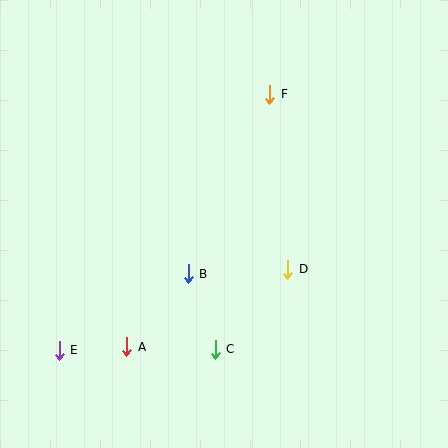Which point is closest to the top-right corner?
Point F is closest to the top-right corner.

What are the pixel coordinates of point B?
Point B is at (188, 274).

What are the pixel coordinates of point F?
Point F is at (270, 94).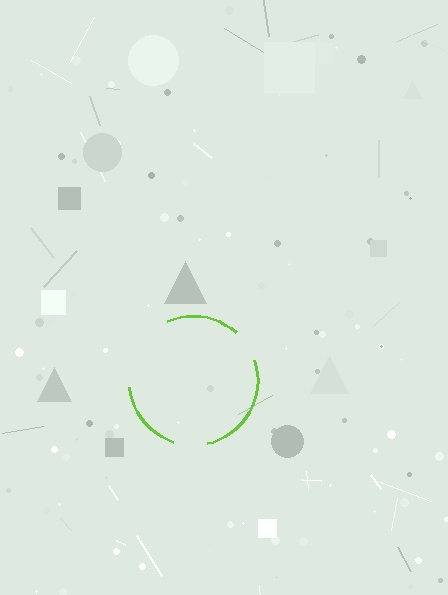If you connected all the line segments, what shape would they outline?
They would outline a circle.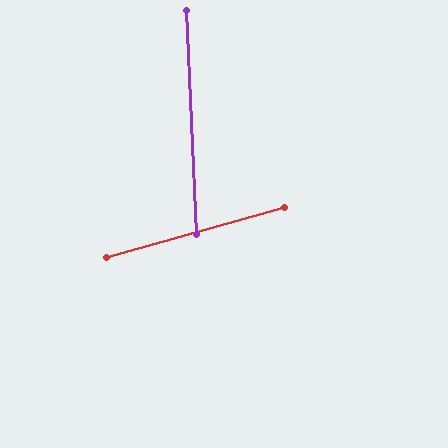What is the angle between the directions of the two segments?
Approximately 77 degrees.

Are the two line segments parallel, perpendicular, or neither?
Neither parallel nor perpendicular — they differ by about 77°.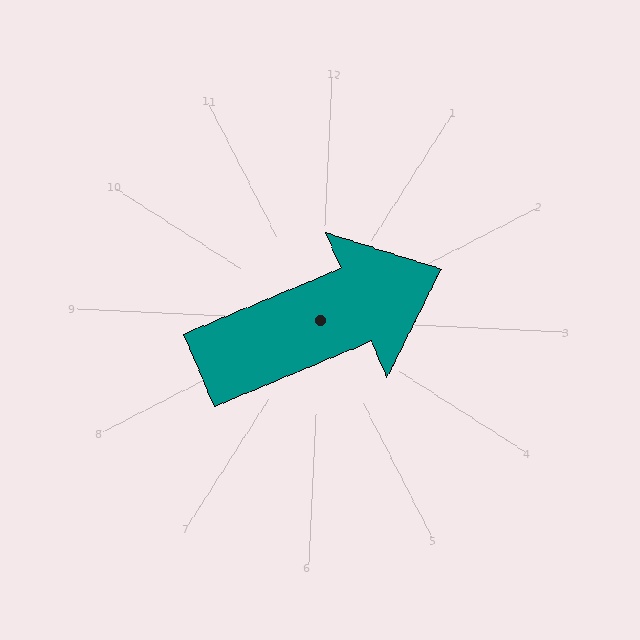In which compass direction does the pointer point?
Northeast.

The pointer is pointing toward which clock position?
Roughly 2 o'clock.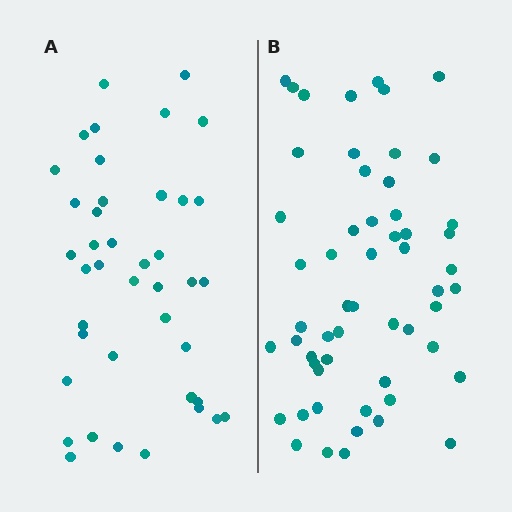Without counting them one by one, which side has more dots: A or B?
Region B (the right region) has more dots.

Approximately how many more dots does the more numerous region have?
Region B has approximately 15 more dots than region A.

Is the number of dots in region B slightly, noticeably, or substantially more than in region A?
Region B has noticeably more, but not dramatically so. The ratio is roughly 1.4 to 1.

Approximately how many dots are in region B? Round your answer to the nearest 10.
About 60 dots. (The exact count is 56, which rounds to 60.)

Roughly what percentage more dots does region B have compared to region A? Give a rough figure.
About 35% more.